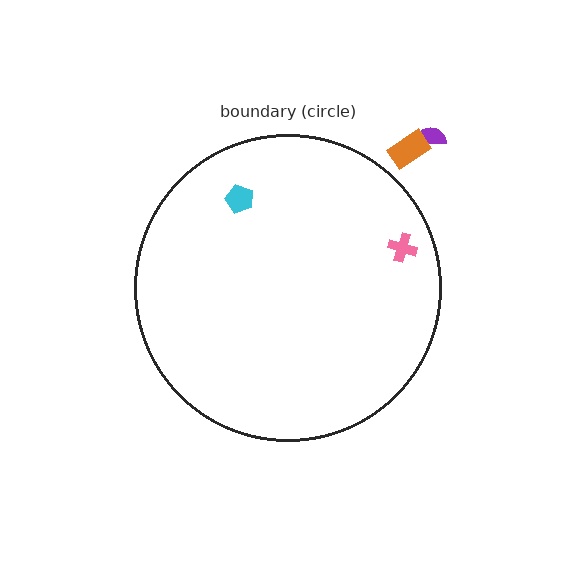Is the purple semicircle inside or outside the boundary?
Outside.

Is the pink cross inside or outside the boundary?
Inside.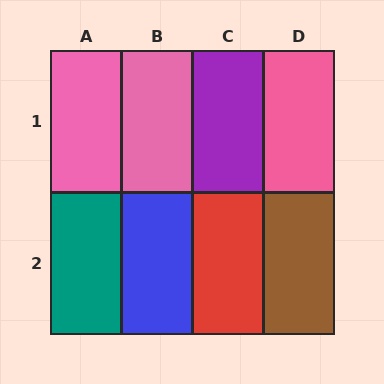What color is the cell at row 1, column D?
Pink.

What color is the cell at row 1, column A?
Pink.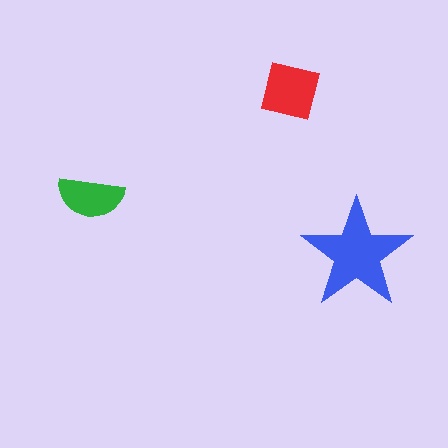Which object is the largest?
The blue star.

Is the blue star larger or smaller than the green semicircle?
Larger.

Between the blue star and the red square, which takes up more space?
The blue star.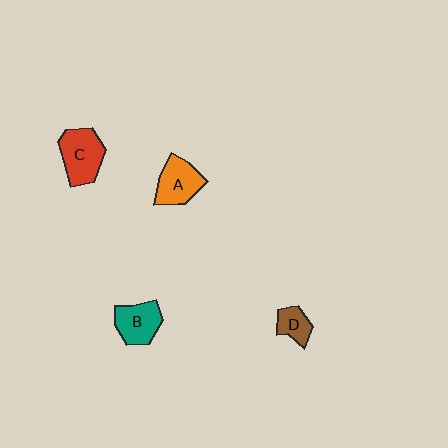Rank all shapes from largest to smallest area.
From largest to smallest: C (red), A (orange), B (teal), D (brown).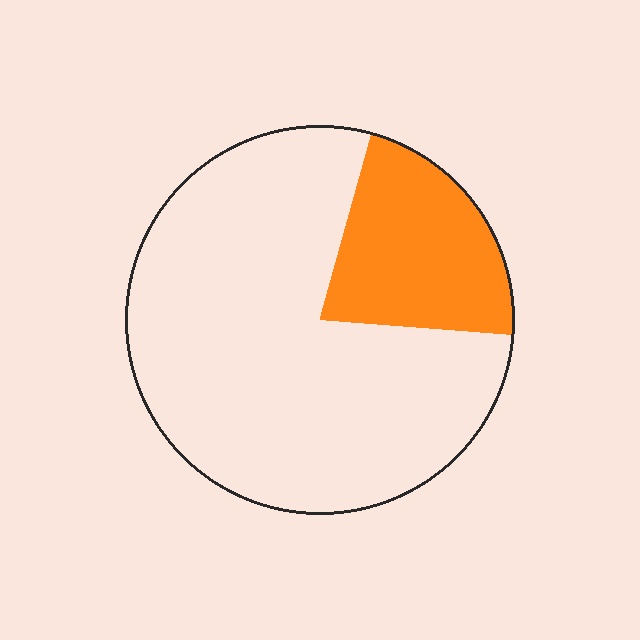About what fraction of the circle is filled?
About one fifth (1/5).